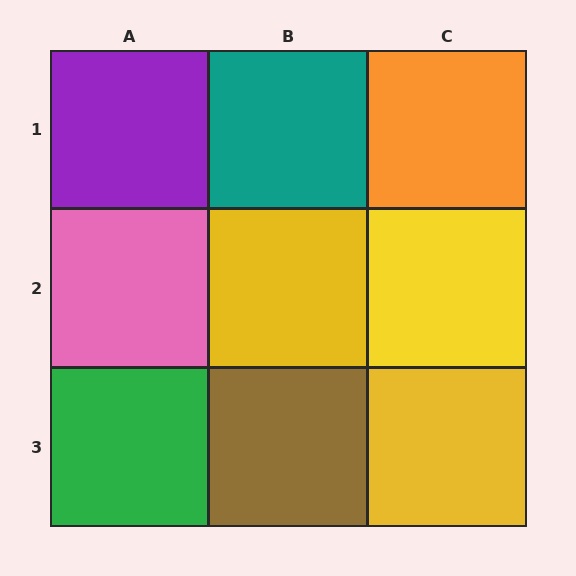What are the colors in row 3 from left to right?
Green, brown, yellow.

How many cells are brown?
1 cell is brown.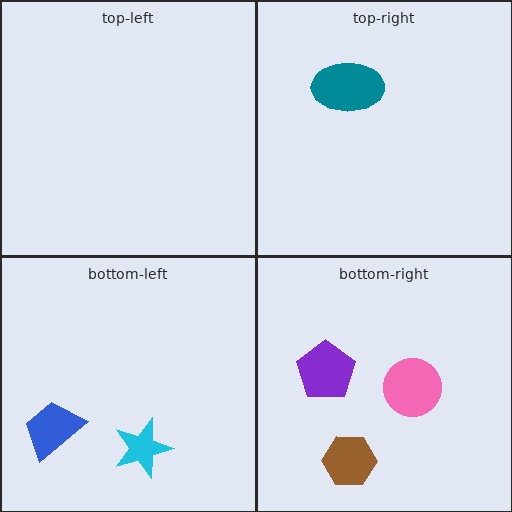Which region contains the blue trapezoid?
The bottom-left region.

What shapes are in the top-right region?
The teal ellipse.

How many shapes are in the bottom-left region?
2.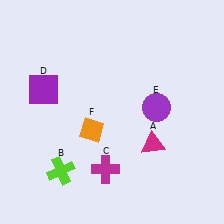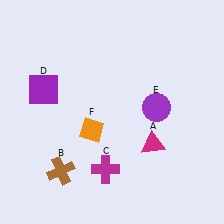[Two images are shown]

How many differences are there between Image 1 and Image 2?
There is 1 difference between the two images.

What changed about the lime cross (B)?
In Image 1, B is lime. In Image 2, it changed to brown.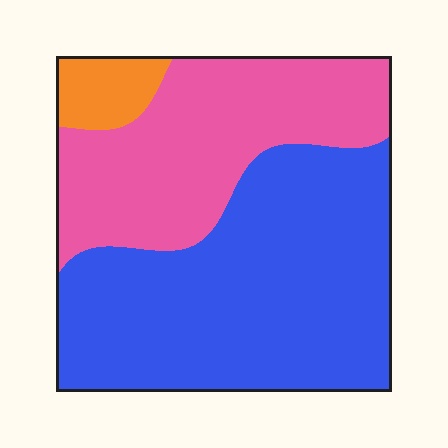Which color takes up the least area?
Orange, at roughly 5%.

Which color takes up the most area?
Blue, at roughly 55%.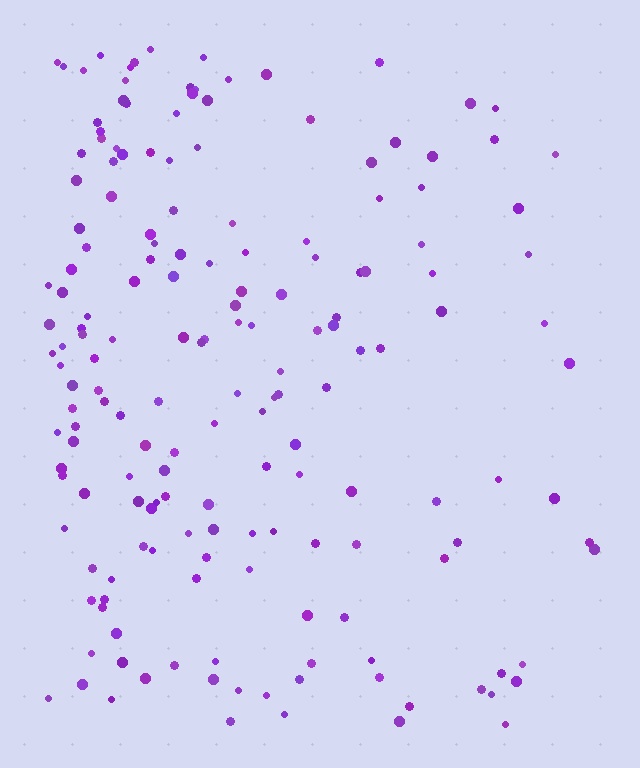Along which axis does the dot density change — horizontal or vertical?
Horizontal.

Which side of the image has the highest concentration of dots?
The left.